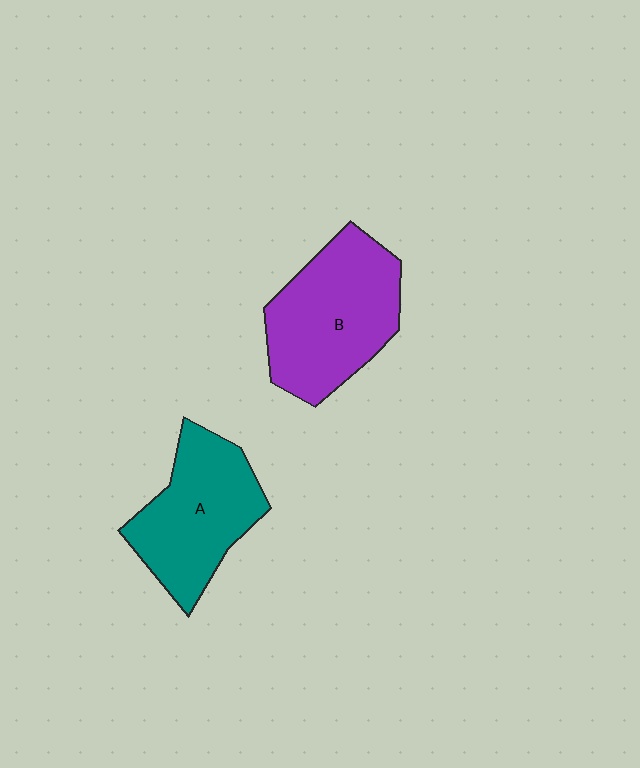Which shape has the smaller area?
Shape A (teal).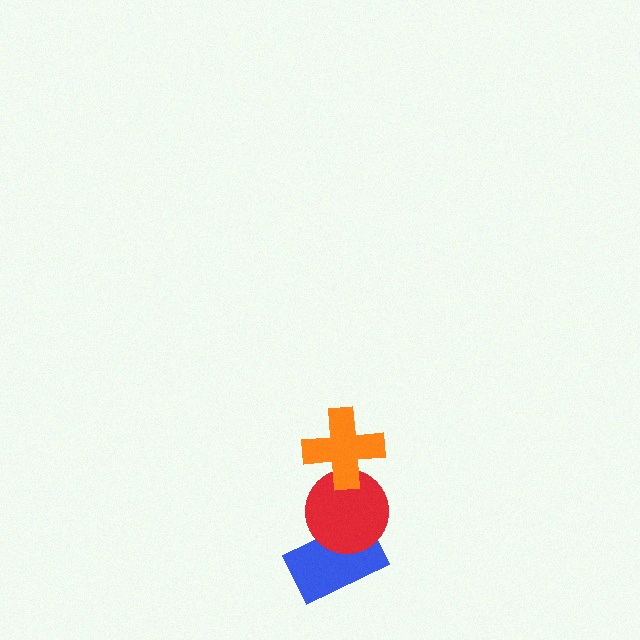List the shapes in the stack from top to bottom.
From top to bottom: the orange cross, the red circle, the blue rectangle.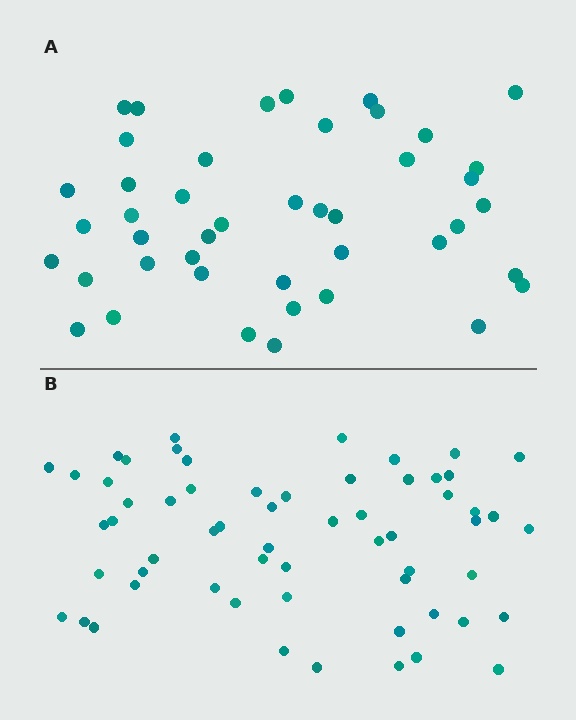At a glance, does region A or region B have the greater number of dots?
Region B (the bottom region) has more dots.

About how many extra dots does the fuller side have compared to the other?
Region B has approximately 15 more dots than region A.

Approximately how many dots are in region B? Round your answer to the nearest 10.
About 60 dots.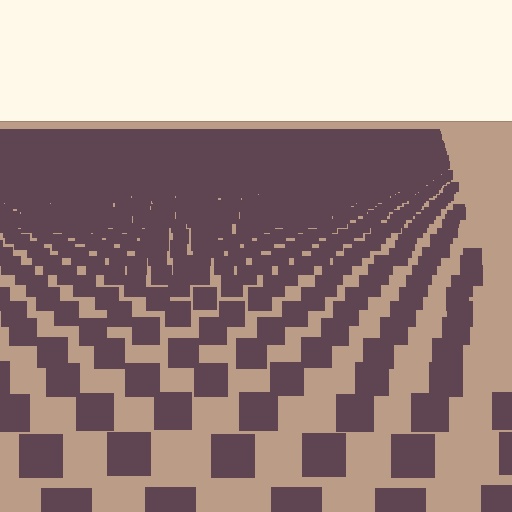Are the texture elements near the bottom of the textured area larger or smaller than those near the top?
Larger. Near the bottom, elements are closer to the viewer and appear at a bigger on-screen size.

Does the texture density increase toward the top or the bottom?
Density increases toward the top.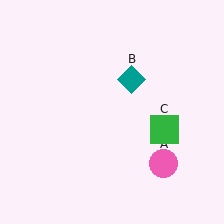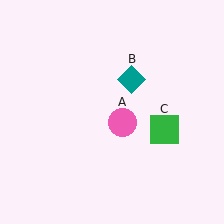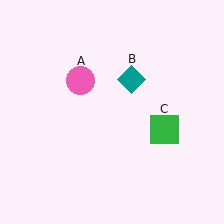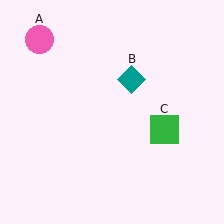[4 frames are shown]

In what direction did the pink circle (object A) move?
The pink circle (object A) moved up and to the left.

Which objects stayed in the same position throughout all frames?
Teal diamond (object B) and green square (object C) remained stationary.